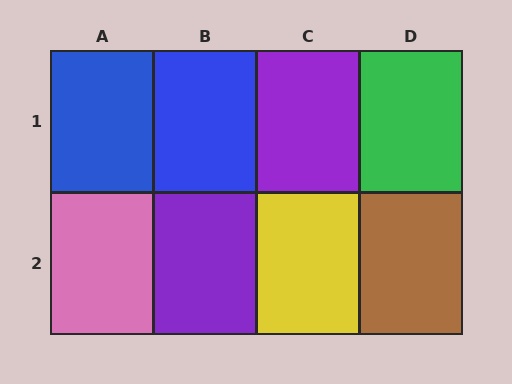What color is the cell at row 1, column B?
Blue.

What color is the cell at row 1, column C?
Purple.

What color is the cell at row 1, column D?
Green.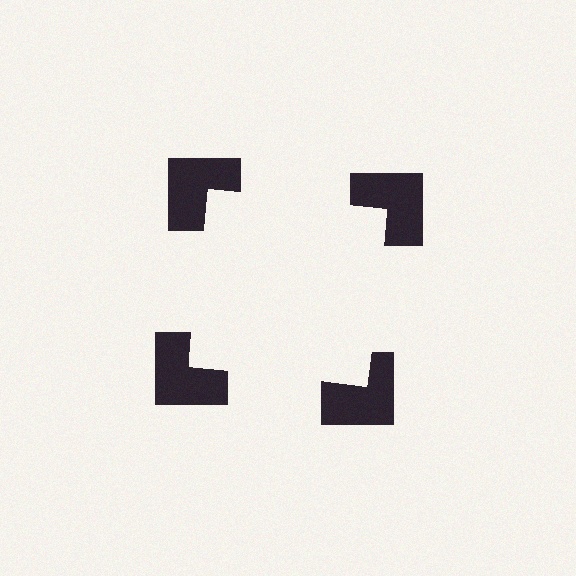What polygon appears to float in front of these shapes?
An illusory square — its edges are inferred from the aligned wedge cuts in the notched squares, not physically drawn.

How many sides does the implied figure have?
4 sides.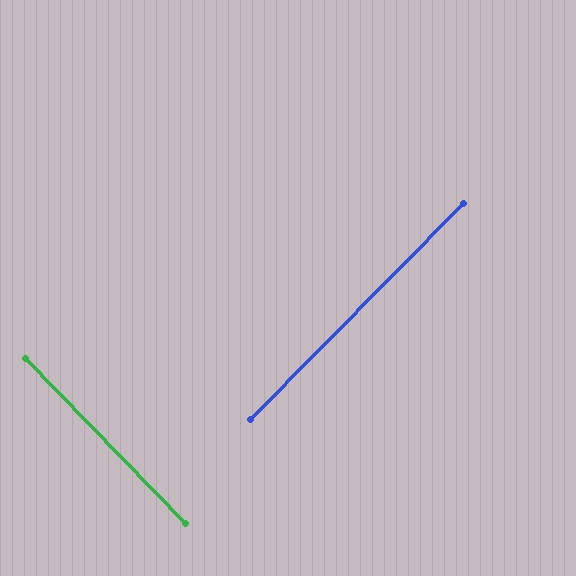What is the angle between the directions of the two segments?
Approximately 89 degrees.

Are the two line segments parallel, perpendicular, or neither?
Perpendicular — they meet at approximately 89°.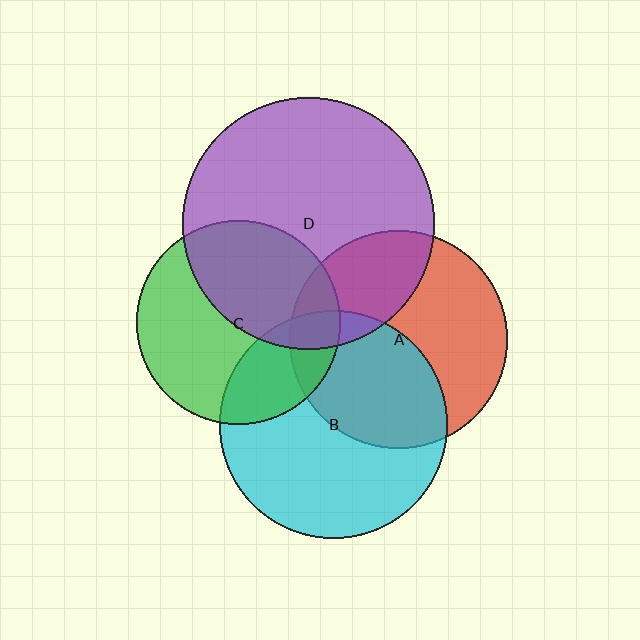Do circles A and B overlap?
Yes.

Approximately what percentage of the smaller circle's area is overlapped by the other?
Approximately 45%.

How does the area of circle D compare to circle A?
Approximately 1.3 times.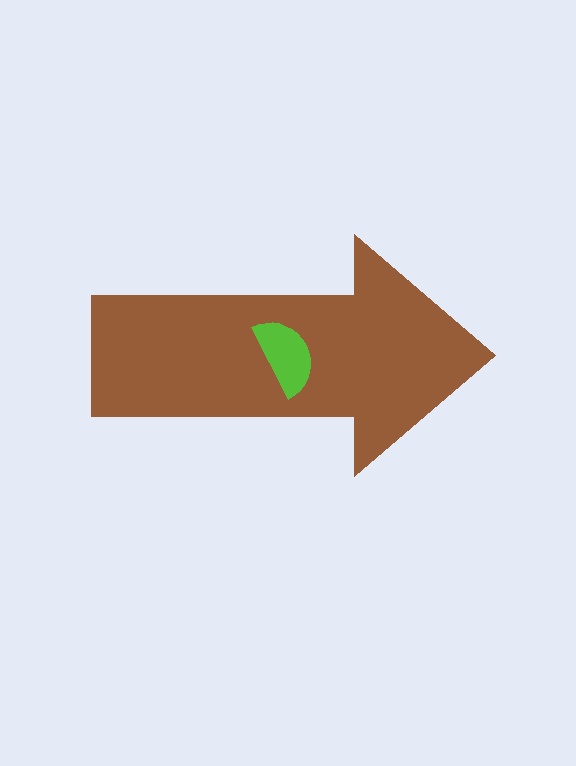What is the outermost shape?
The brown arrow.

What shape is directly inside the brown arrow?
The lime semicircle.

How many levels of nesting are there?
2.